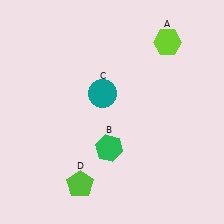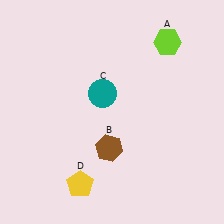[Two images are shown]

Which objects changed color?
B changed from green to brown. D changed from lime to yellow.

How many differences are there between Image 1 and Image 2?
There are 2 differences between the two images.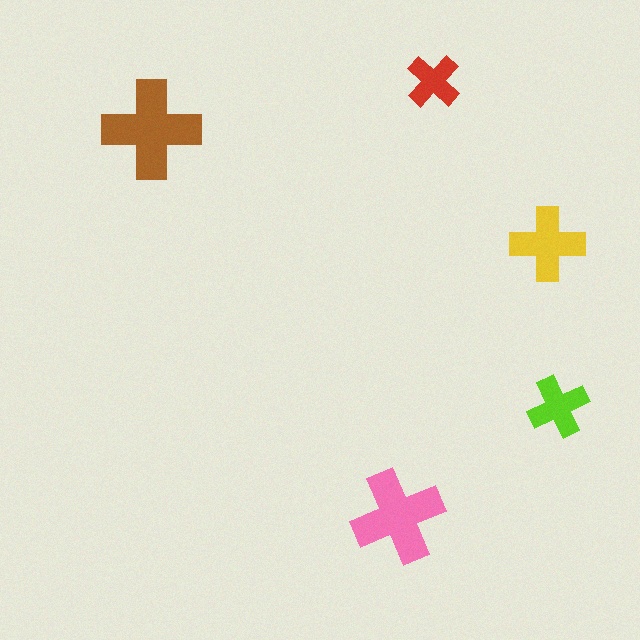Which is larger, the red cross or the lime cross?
The lime one.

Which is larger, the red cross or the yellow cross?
The yellow one.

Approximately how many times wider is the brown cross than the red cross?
About 2 times wider.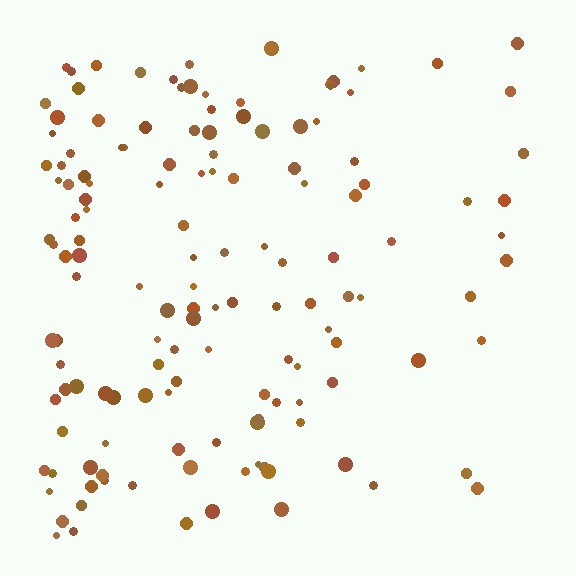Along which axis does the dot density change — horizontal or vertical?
Horizontal.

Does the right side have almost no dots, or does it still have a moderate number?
Still a moderate number, just noticeably fewer than the left.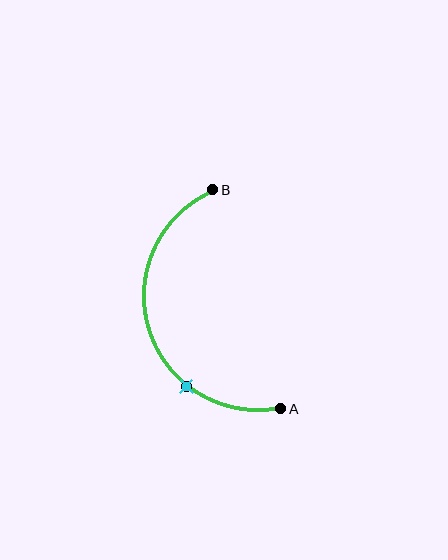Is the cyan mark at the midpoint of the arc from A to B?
No. The cyan mark lies on the arc but is closer to endpoint A. The arc midpoint would be at the point on the curve equidistant along the arc from both A and B.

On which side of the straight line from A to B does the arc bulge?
The arc bulges to the left of the straight line connecting A and B.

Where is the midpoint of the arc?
The arc midpoint is the point on the curve farthest from the straight line joining A and B. It sits to the left of that line.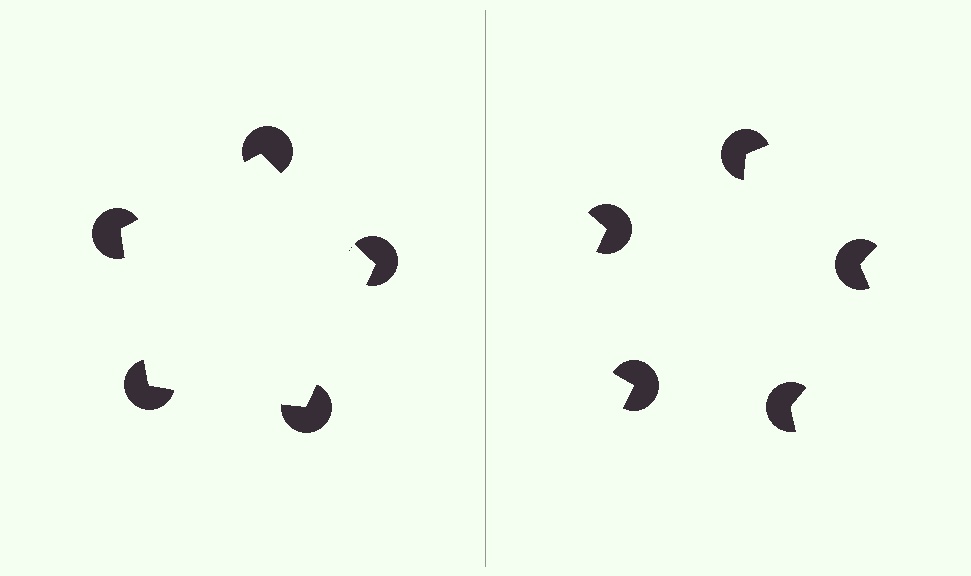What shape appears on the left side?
An illusory pentagon.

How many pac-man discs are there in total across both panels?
10 — 5 on each side.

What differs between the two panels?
The pac-man discs are positioned identically on both sides; only the wedge orientations differ. On the left they align to a pentagon; on the right they are misaligned.